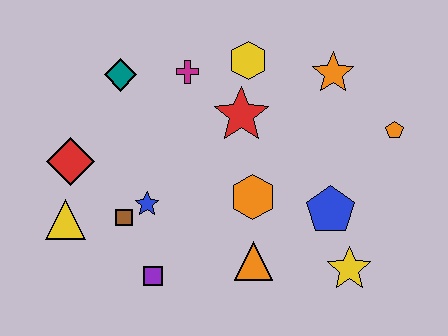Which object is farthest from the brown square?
The orange pentagon is farthest from the brown square.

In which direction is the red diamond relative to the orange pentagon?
The red diamond is to the left of the orange pentagon.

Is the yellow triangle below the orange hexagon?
Yes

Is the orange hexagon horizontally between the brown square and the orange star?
Yes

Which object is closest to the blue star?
The brown square is closest to the blue star.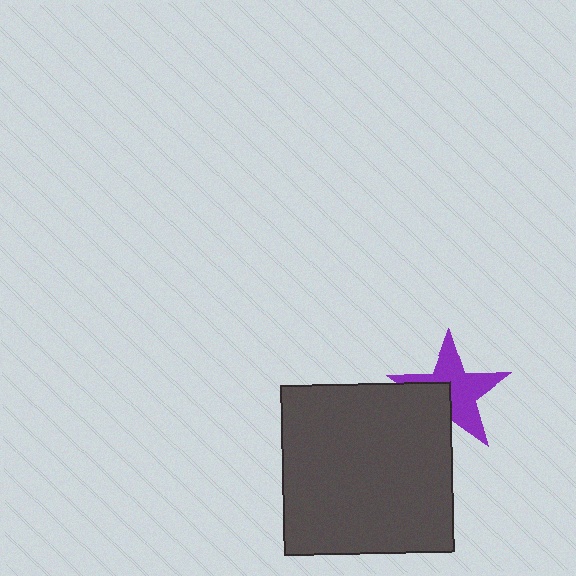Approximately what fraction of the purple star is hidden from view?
Roughly 35% of the purple star is hidden behind the dark gray square.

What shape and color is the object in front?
The object in front is a dark gray square.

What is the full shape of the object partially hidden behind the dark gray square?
The partially hidden object is a purple star.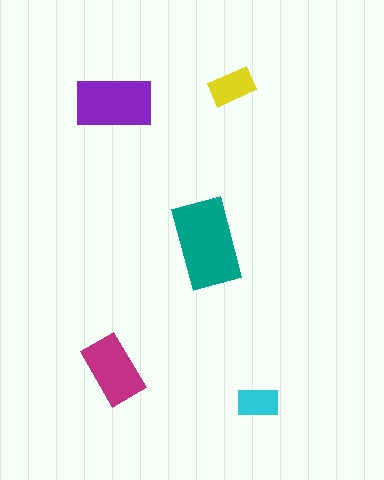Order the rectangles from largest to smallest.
the teal one, the purple one, the magenta one, the yellow one, the cyan one.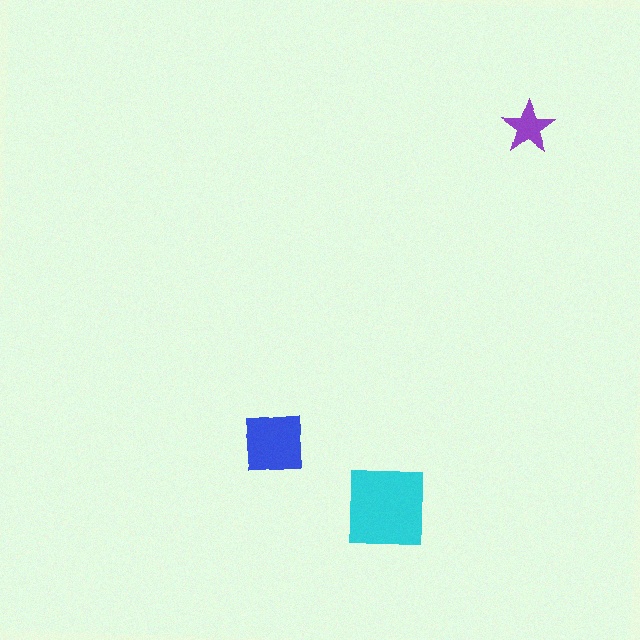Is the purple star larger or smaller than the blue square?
Smaller.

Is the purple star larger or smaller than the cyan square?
Smaller.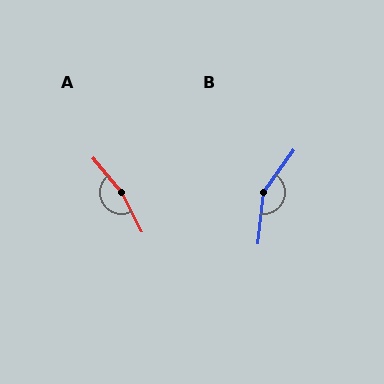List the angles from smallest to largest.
B (150°), A (168°).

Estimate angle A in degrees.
Approximately 168 degrees.